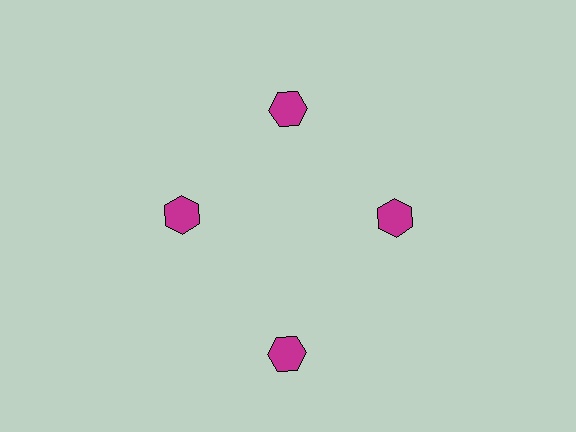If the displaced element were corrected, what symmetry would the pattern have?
It would have 4-fold rotational symmetry — the pattern would map onto itself every 90 degrees.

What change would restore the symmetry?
The symmetry would be restored by moving it inward, back onto the ring so that all 4 hexagons sit at equal angles and equal distance from the center.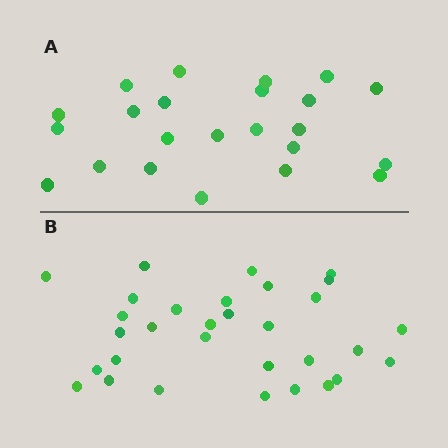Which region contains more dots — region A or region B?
Region B (the bottom region) has more dots.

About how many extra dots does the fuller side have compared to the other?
Region B has roughly 8 or so more dots than region A.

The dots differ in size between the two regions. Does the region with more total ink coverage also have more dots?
No. Region A has more total ink coverage because its dots are larger, but region B actually contains more individual dots. Total area can be misleading — the number of items is what matters here.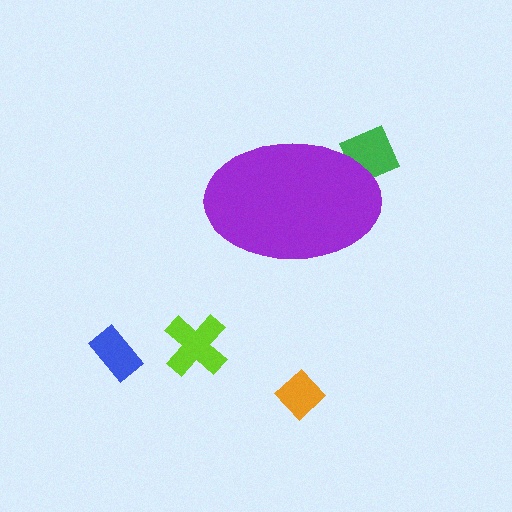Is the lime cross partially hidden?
No, the lime cross is fully visible.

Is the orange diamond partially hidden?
No, the orange diamond is fully visible.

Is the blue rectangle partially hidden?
No, the blue rectangle is fully visible.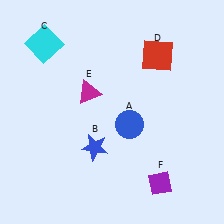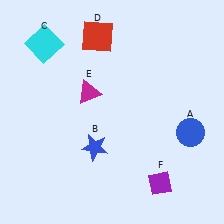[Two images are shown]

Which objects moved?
The objects that moved are: the blue circle (A), the red square (D).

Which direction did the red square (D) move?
The red square (D) moved left.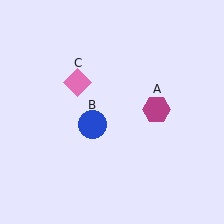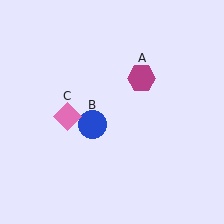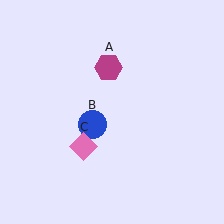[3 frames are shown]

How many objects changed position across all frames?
2 objects changed position: magenta hexagon (object A), pink diamond (object C).